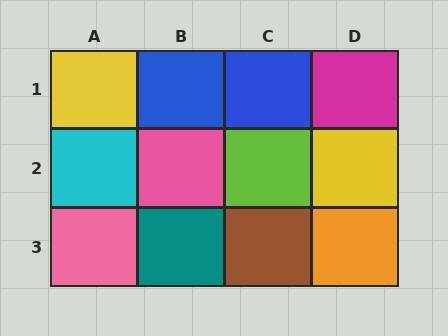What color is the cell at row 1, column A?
Yellow.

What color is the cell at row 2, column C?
Lime.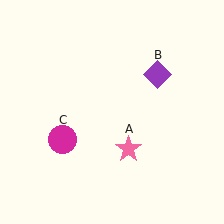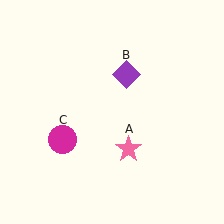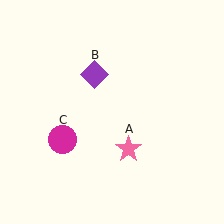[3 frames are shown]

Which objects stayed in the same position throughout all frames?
Pink star (object A) and magenta circle (object C) remained stationary.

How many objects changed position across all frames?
1 object changed position: purple diamond (object B).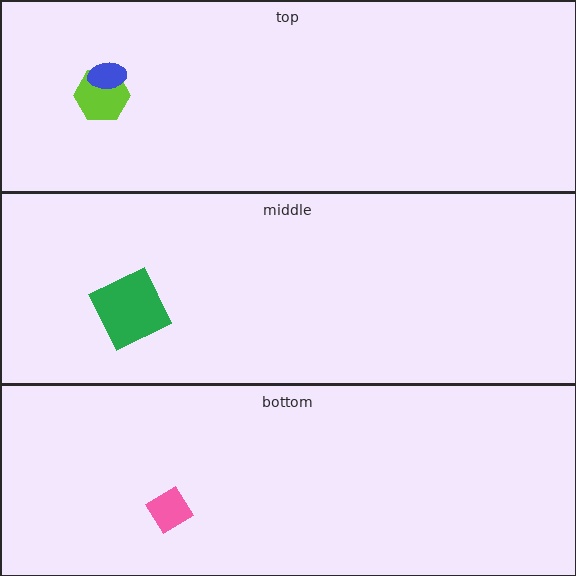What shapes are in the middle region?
The green square.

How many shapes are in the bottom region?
1.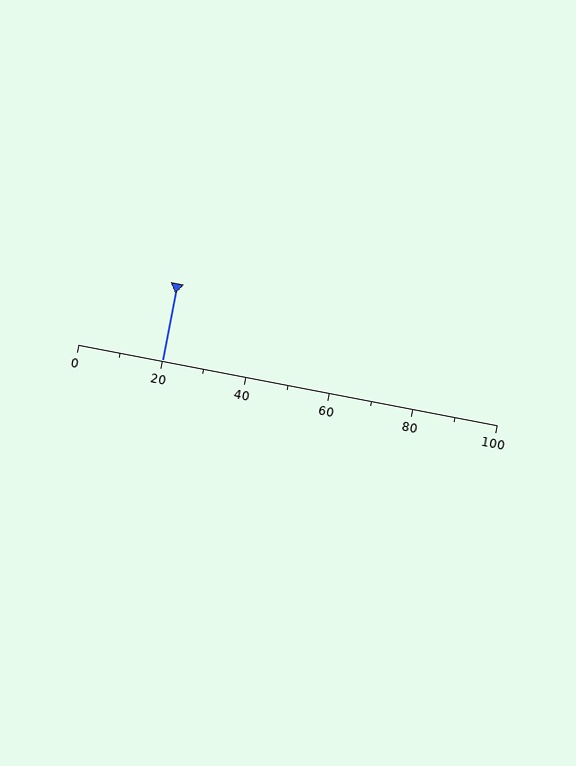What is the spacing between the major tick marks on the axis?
The major ticks are spaced 20 apart.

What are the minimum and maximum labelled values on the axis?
The axis runs from 0 to 100.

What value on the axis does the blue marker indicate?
The marker indicates approximately 20.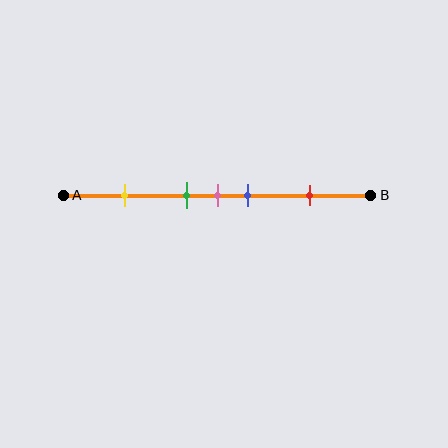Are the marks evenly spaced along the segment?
No, the marks are not evenly spaced.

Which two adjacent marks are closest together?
The green and pink marks are the closest adjacent pair.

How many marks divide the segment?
There are 5 marks dividing the segment.